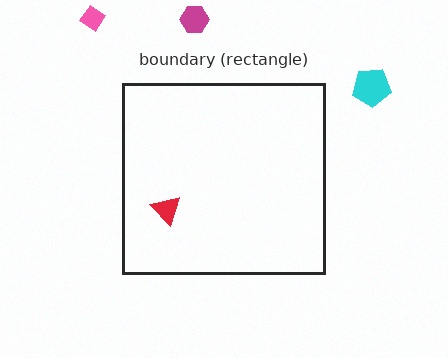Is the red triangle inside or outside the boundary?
Inside.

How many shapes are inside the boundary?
1 inside, 3 outside.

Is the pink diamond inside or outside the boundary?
Outside.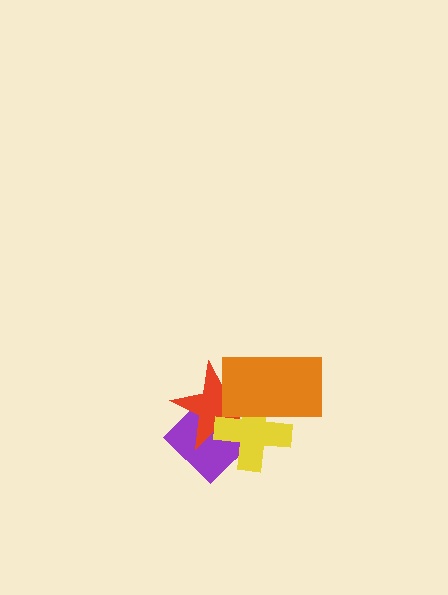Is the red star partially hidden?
Yes, it is partially covered by another shape.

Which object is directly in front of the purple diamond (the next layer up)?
The red star is directly in front of the purple diamond.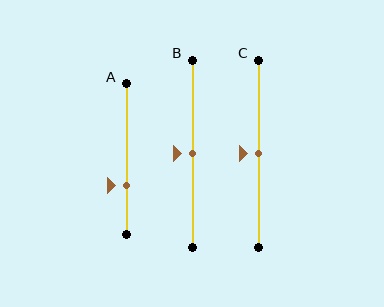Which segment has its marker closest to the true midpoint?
Segment B has its marker closest to the true midpoint.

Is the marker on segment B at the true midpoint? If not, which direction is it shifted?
Yes, the marker on segment B is at the true midpoint.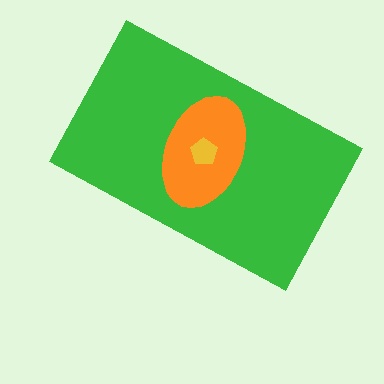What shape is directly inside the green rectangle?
The orange ellipse.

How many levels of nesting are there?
3.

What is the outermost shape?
The green rectangle.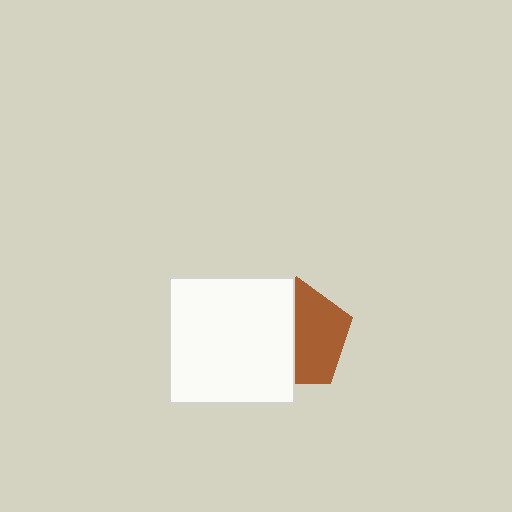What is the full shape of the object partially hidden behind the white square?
The partially hidden object is a brown pentagon.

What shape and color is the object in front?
The object in front is a white square.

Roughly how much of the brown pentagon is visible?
About half of it is visible (roughly 51%).